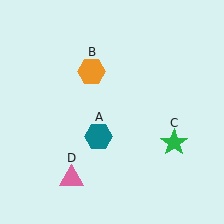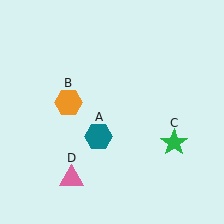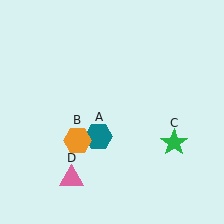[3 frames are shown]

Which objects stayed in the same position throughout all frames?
Teal hexagon (object A) and green star (object C) and pink triangle (object D) remained stationary.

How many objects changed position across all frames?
1 object changed position: orange hexagon (object B).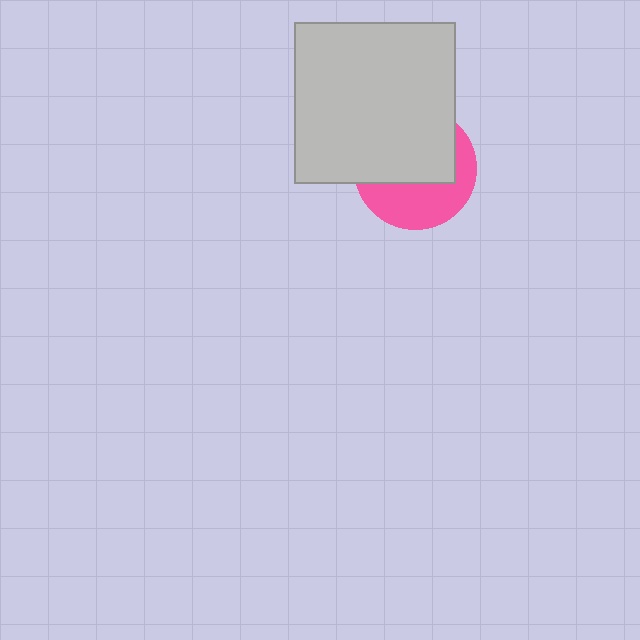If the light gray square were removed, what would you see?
You would see the complete pink circle.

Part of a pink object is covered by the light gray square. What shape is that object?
It is a circle.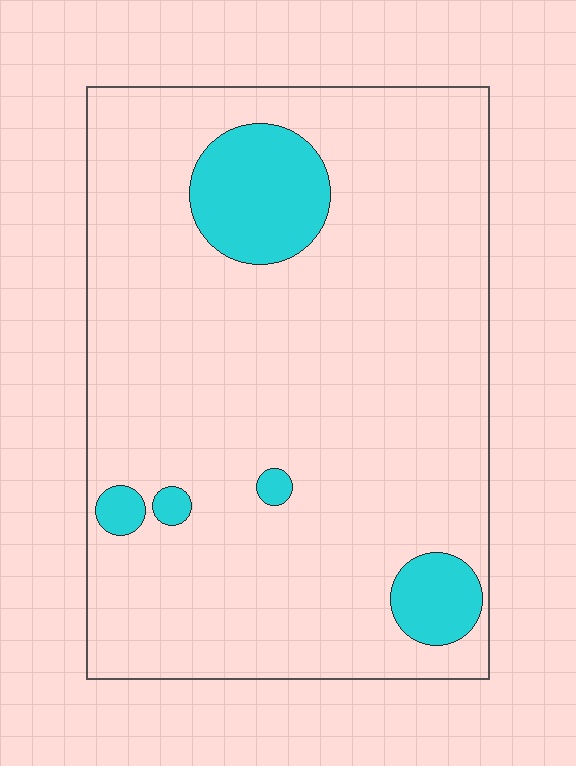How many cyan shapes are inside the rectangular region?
5.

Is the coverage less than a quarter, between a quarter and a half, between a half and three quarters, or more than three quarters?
Less than a quarter.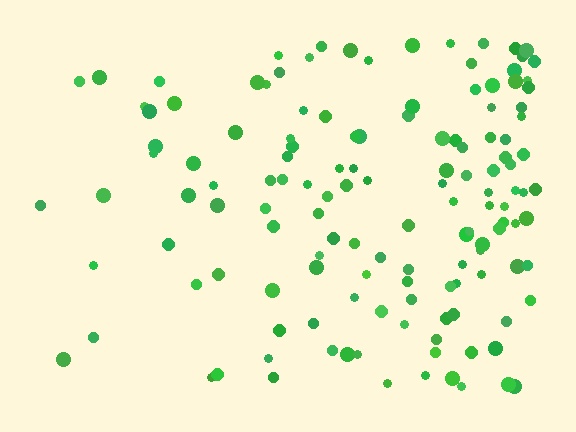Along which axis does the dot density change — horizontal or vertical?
Horizontal.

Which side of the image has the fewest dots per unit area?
The left.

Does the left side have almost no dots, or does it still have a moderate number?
Still a moderate number, just noticeably fewer than the right.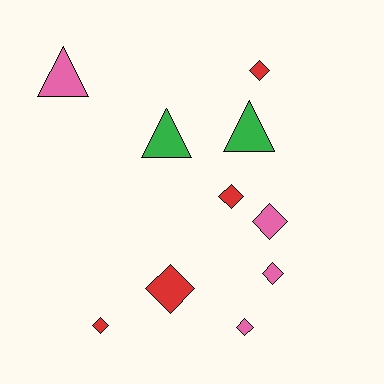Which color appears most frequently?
Red, with 4 objects.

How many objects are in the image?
There are 10 objects.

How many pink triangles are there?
There is 1 pink triangle.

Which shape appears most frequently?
Diamond, with 7 objects.